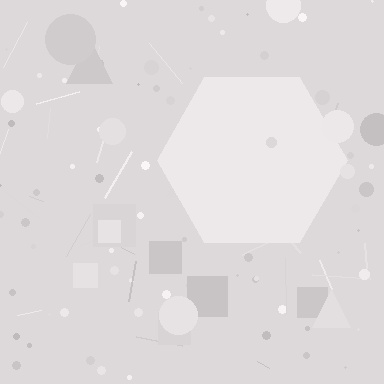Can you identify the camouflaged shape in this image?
The camouflaged shape is a hexagon.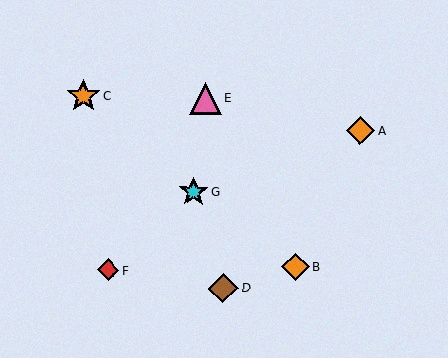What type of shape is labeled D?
Shape D is a brown diamond.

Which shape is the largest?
The orange star (labeled C) is the largest.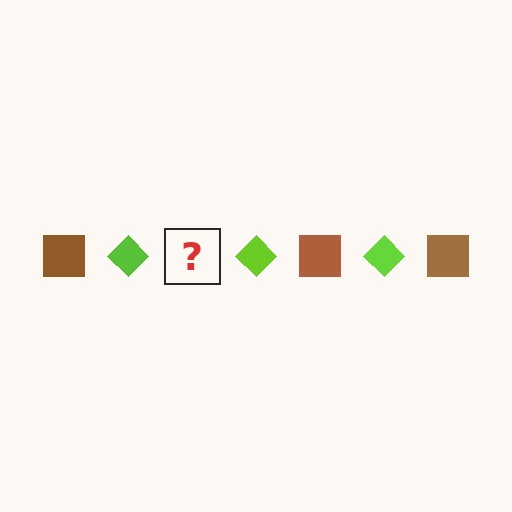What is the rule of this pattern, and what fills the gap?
The rule is that the pattern alternates between brown square and lime diamond. The gap should be filled with a brown square.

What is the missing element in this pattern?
The missing element is a brown square.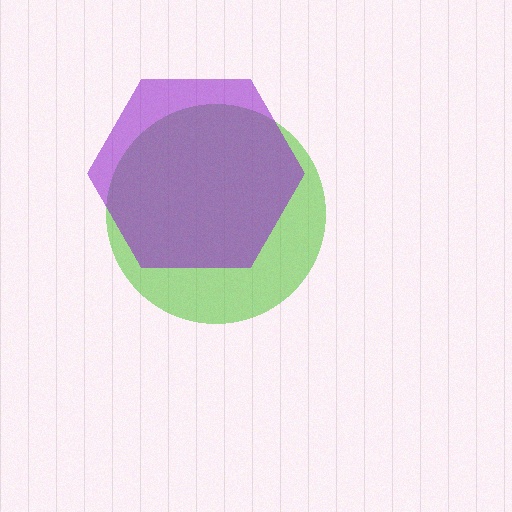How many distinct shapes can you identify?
There are 2 distinct shapes: a lime circle, a purple hexagon.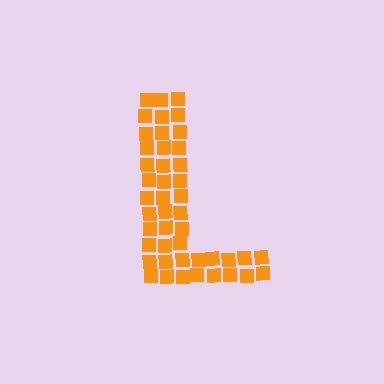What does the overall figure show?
The overall figure shows the letter L.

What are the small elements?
The small elements are squares.